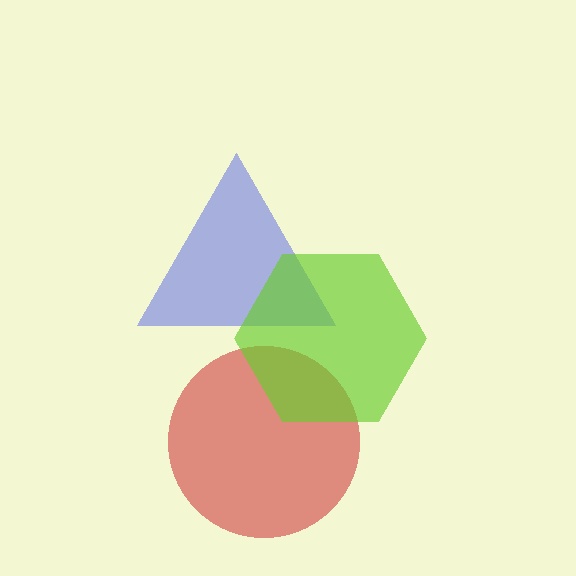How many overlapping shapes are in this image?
There are 3 overlapping shapes in the image.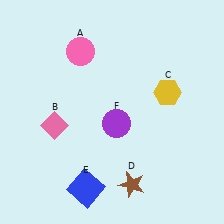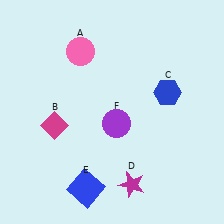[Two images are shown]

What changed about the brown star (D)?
In Image 1, D is brown. In Image 2, it changed to magenta.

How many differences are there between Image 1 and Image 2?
There are 3 differences between the two images.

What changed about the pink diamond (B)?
In Image 1, B is pink. In Image 2, it changed to magenta.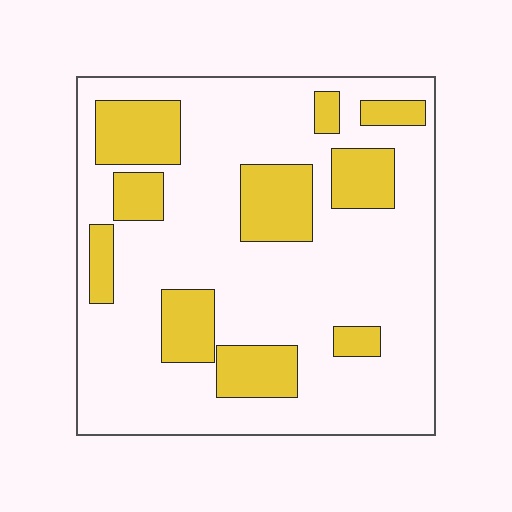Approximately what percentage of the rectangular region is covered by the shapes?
Approximately 25%.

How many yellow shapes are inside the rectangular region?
10.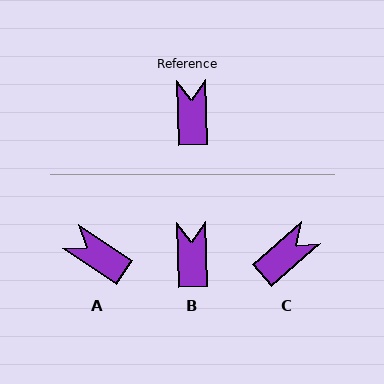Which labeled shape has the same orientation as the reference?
B.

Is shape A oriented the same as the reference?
No, it is off by about 54 degrees.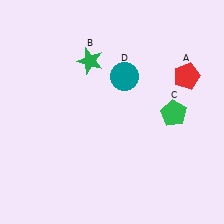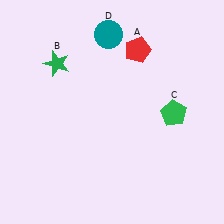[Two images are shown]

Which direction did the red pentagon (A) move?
The red pentagon (A) moved left.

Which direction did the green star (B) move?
The green star (B) moved left.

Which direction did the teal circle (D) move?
The teal circle (D) moved up.